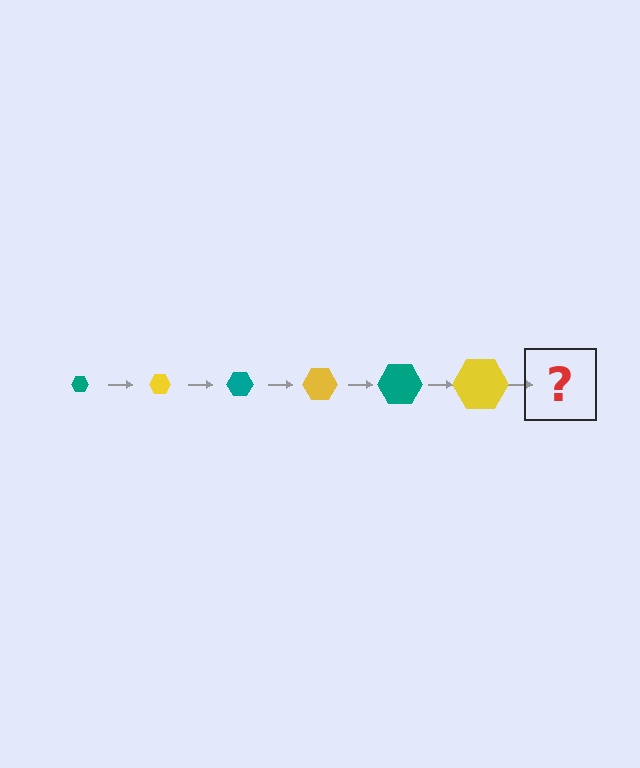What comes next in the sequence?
The next element should be a teal hexagon, larger than the previous one.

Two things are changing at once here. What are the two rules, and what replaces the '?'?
The two rules are that the hexagon grows larger each step and the color cycles through teal and yellow. The '?' should be a teal hexagon, larger than the previous one.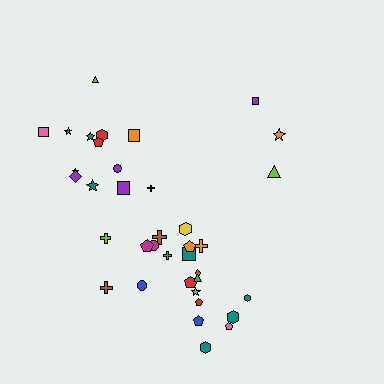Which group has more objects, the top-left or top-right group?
The top-left group.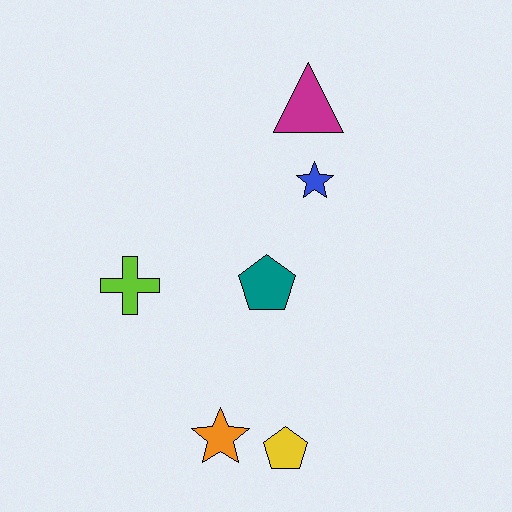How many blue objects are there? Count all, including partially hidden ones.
There is 1 blue object.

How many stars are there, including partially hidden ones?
There are 2 stars.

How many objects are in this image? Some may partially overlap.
There are 6 objects.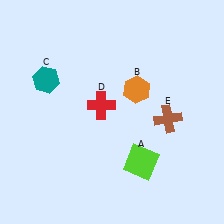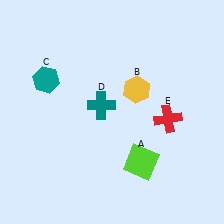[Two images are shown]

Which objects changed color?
B changed from orange to yellow. D changed from red to teal. E changed from brown to red.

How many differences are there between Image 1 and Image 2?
There are 3 differences between the two images.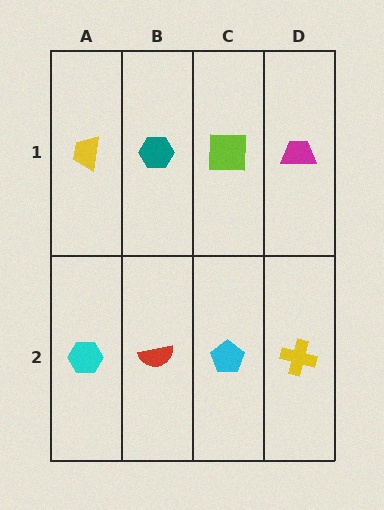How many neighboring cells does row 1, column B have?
3.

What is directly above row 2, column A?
A yellow trapezoid.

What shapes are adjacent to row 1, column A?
A cyan hexagon (row 2, column A), a teal hexagon (row 1, column B).